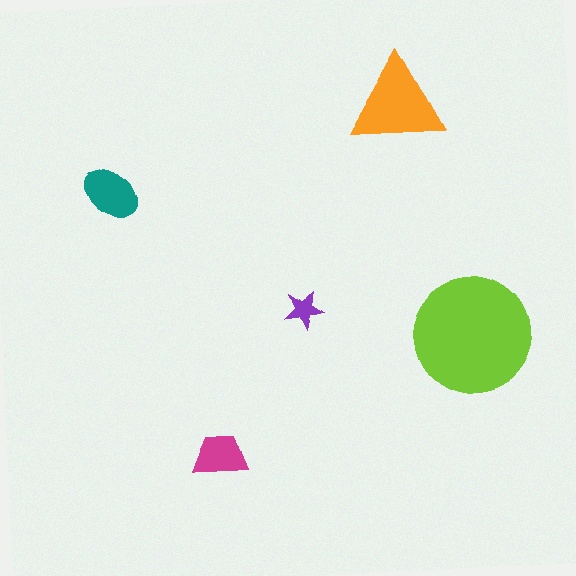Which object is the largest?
The lime circle.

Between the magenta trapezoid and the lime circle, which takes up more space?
The lime circle.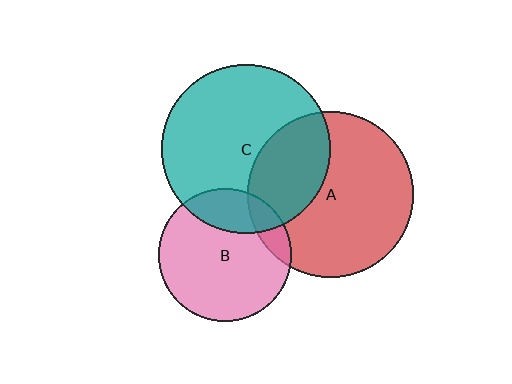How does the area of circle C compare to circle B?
Approximately 1.6 times.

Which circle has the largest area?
Circle C (teal).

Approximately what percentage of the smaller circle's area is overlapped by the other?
Approximately 10%.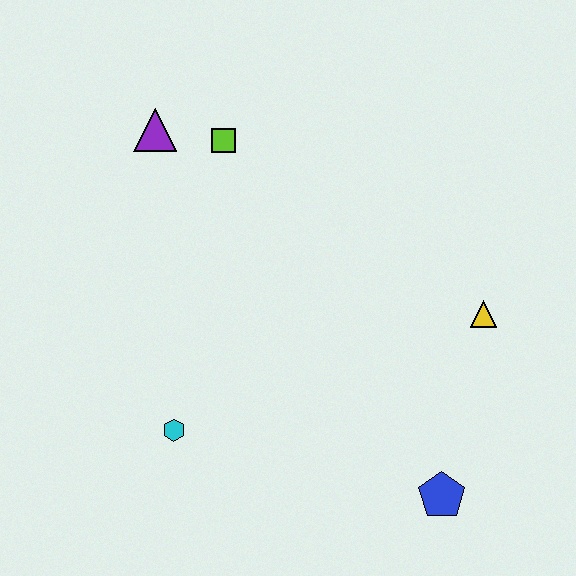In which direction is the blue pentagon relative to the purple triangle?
The blue pentagon is below the purple triangle.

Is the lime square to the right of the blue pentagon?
No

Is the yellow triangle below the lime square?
Yes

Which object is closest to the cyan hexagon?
The blue pentagon is closest to the cyan hexagon.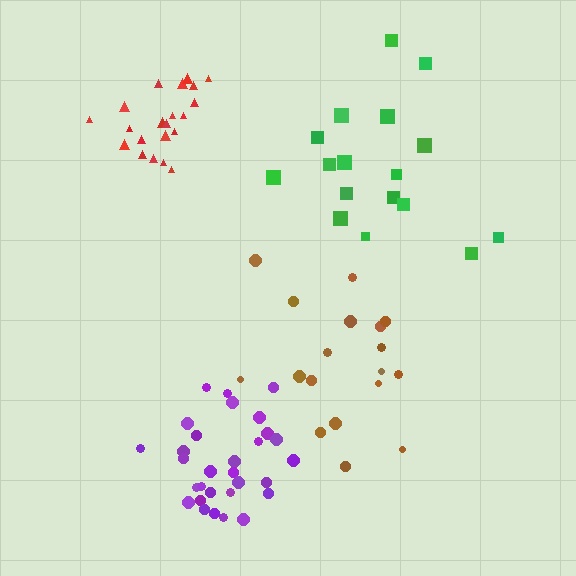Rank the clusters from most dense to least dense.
purple, red, brown, green.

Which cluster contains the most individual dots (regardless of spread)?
Purple (30).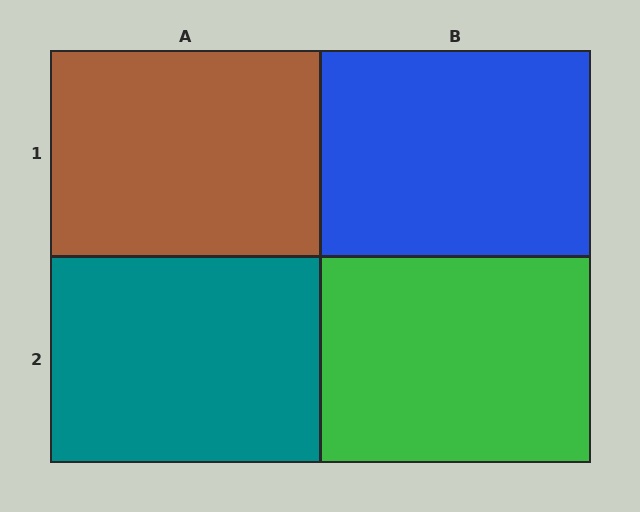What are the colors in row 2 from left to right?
Teal, green.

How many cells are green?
1 cell is green.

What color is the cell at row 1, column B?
Blue.